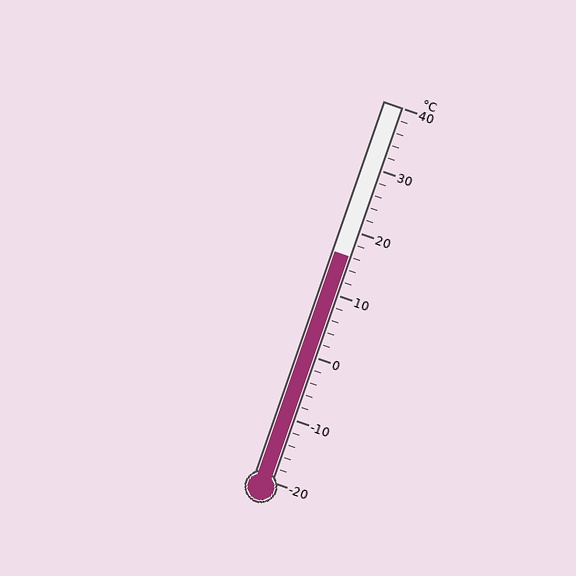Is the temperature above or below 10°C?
The temperature is above 10°C.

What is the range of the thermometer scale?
The thermometer scale ranges from -20°C to 40°C.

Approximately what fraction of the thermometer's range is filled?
The thermometer is filled to approximately 60% of its range.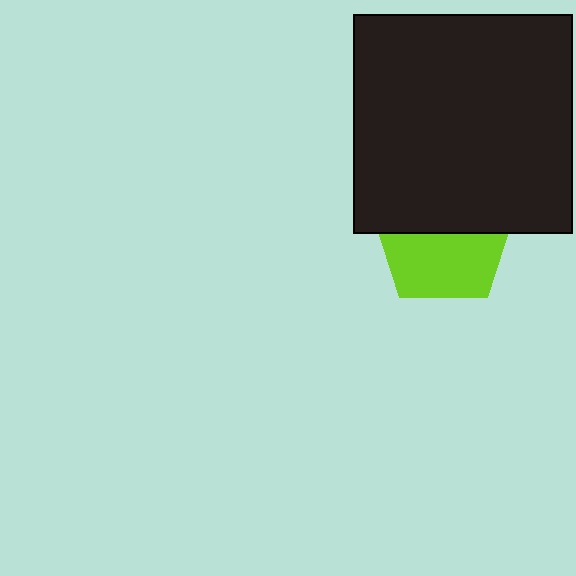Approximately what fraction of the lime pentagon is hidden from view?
Roughly 48% of the lime pentagon is hidden behind the black square.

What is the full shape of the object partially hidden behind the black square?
The partially hidden object is a lime pentagon.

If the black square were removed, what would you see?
You would see the complete lime pentagon.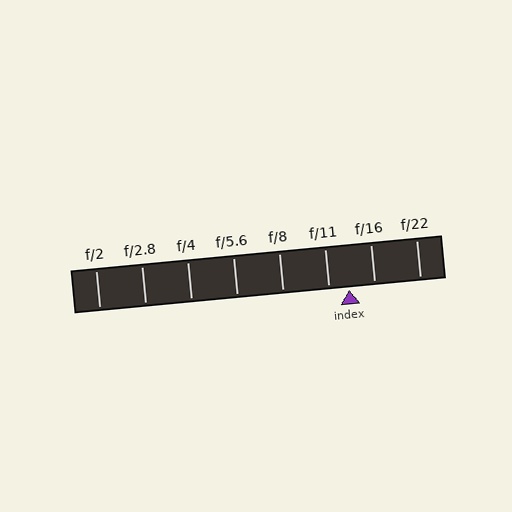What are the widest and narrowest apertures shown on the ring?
The widest aperture shown is f/2 and the narrowest is f/22.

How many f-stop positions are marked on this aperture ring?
There are 8 f-stop positions marked.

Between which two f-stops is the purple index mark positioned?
The index mark is between f/11 and f/16.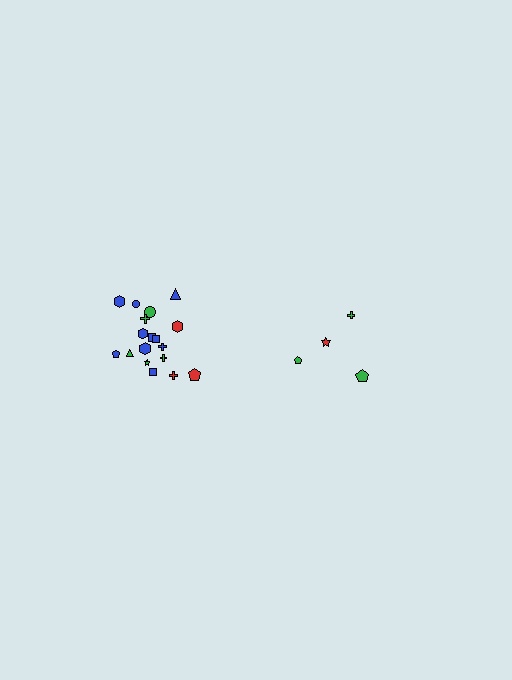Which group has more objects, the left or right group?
The left group.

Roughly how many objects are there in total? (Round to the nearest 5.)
Roughly 20 objects in total.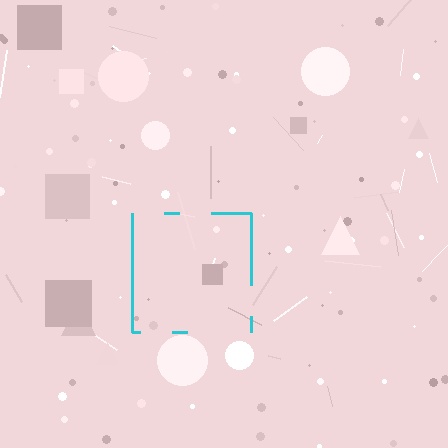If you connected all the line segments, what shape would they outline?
They would outline a square.